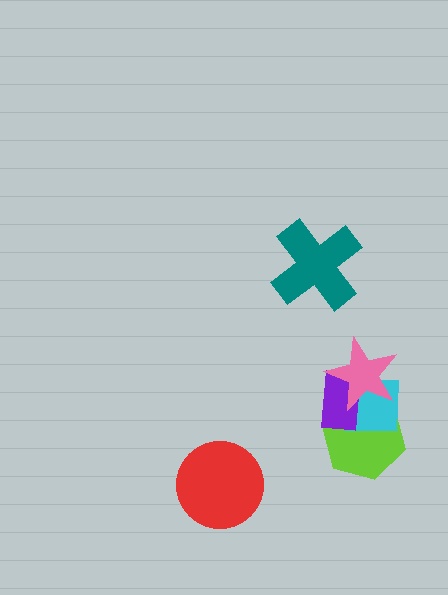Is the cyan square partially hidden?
Yes, it is partially covered by another shape.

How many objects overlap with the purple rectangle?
3 objects overlap with the purple rectangle.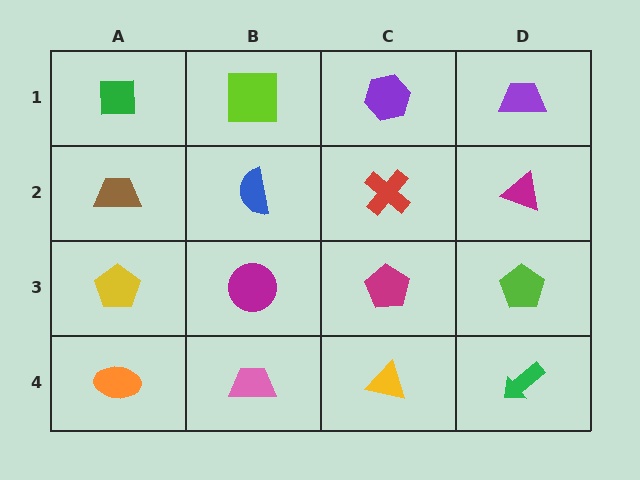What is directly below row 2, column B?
A magenta circle.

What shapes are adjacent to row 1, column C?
A red cross (row 2, column C), a lime square (row 1, column B), a purple trapezoid (row 1, column D).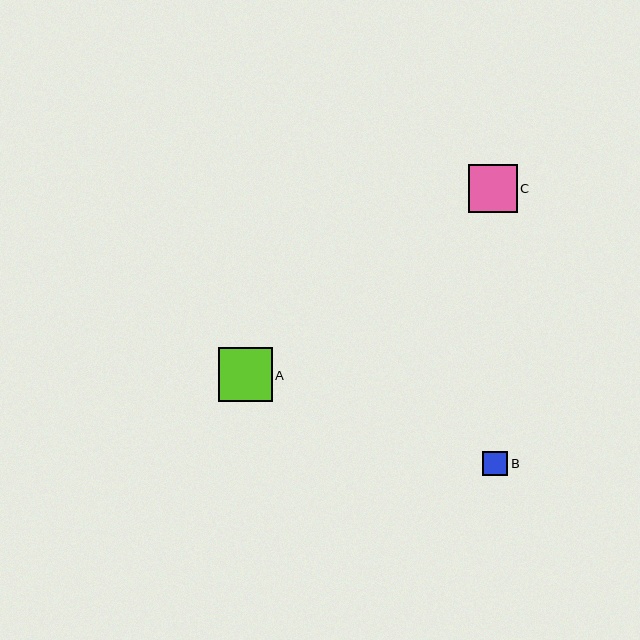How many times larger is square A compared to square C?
Square A is approximately 1.1 times the size of square C.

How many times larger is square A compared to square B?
Square A is approximately 2.2 times the size of square B.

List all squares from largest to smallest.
From largest to smallest: A, C, B.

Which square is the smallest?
Square B is the smallest with a size of approximately 25 pixels.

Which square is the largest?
Square A is the largest with a size of approximately 54 pixels.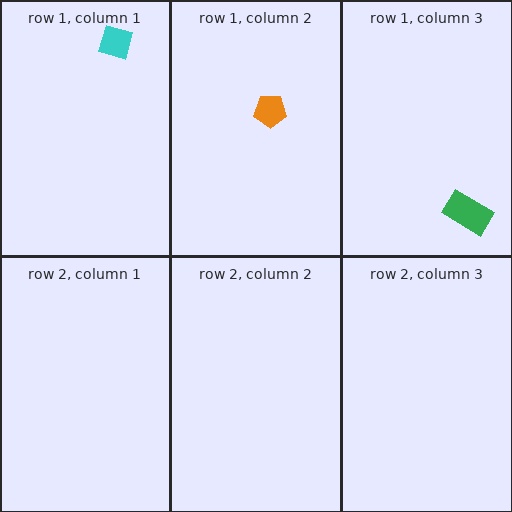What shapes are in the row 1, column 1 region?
The cyan diamond.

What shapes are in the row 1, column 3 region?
The green rectangle.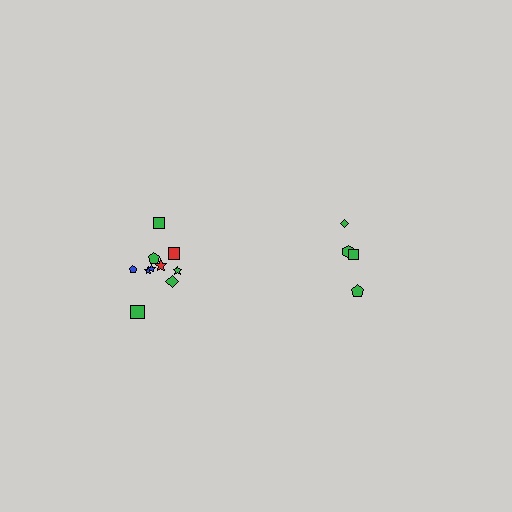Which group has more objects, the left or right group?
The left group.